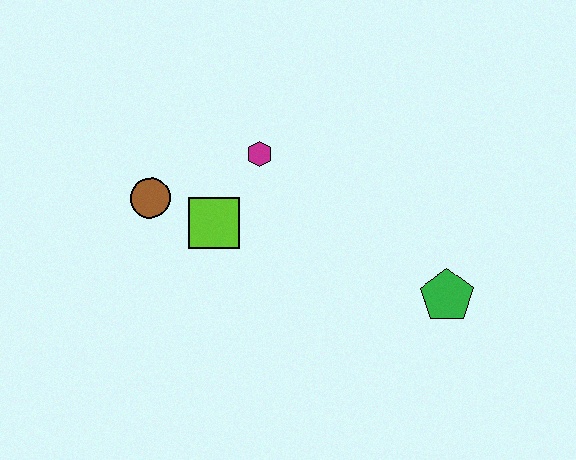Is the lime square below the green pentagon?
No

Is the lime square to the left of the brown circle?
No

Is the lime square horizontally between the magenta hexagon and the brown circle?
Yes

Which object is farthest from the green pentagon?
The brown circle is farthest from the green pentagon.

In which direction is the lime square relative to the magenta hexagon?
The lime square is below the magenta hexagon.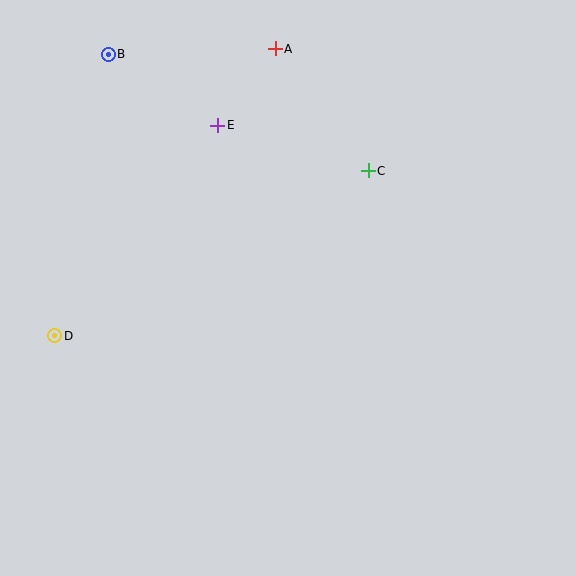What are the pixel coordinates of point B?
Point B is at (108, 54).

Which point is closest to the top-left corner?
Point B is closest to the top-left corner.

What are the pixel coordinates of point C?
Point C is at (368, 171).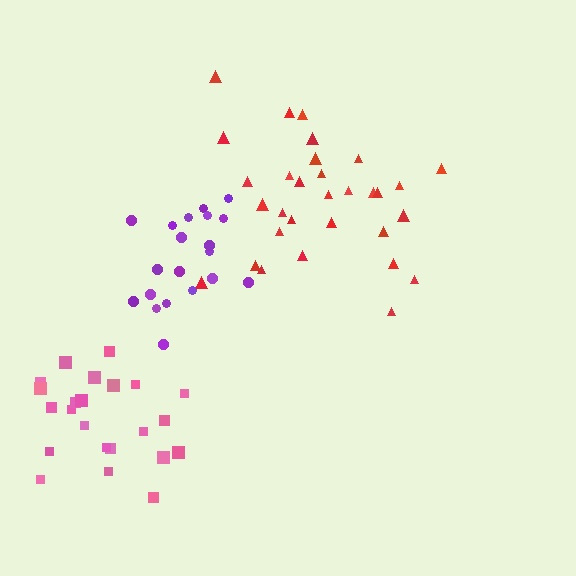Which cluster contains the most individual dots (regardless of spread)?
Red (31).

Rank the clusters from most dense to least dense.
purple, pink, red.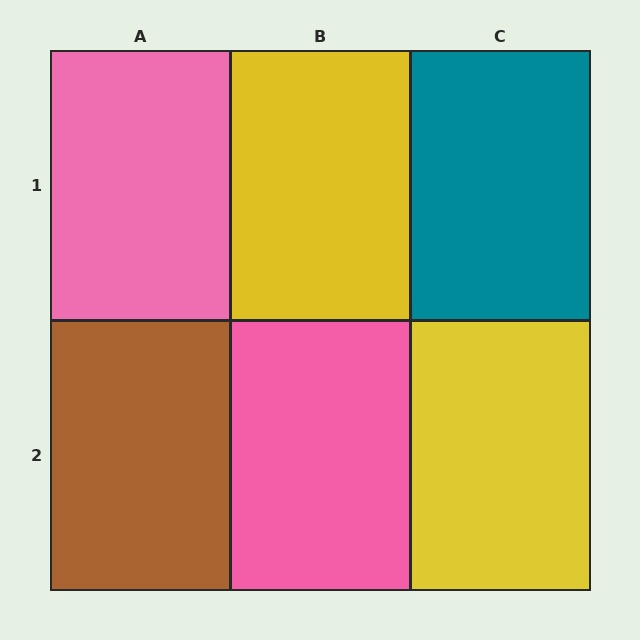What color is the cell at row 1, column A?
Pink.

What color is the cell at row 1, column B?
Yellow.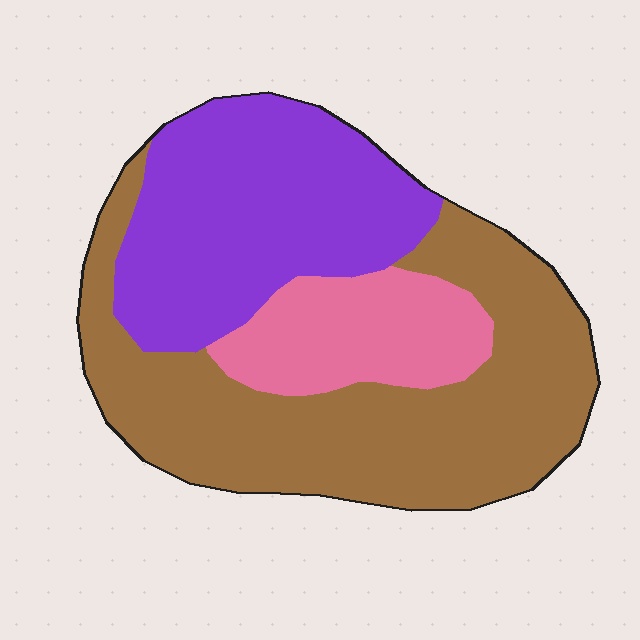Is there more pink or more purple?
Purple.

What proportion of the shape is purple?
Purple takes up between a third and a half of the shape.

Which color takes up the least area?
Pink, at roughly 15%.